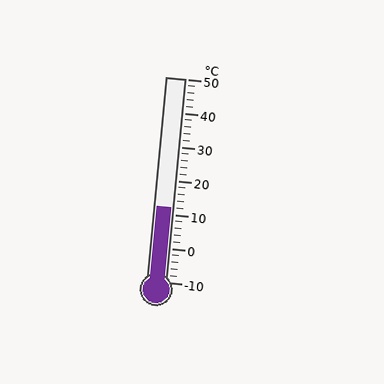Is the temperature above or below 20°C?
The temperature is below 20°C.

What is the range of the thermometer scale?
The thermometer scale ranges from -10°C to 50°C.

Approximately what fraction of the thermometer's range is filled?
The thermometer is filled to approximately 35% of its range.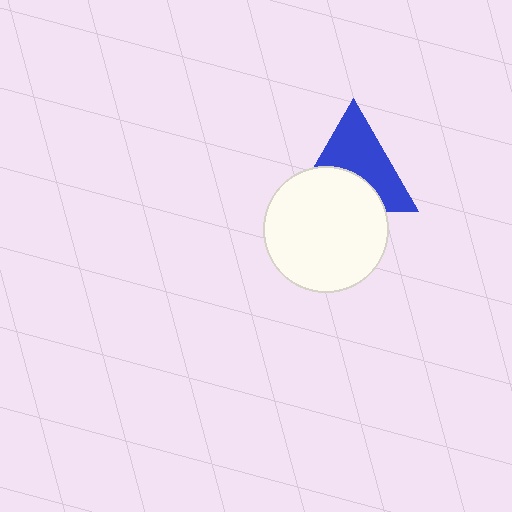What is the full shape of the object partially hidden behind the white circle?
The partially hidden object is a blue triangle.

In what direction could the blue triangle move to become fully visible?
The blue triangle could move up. That would shift it out from behind the white circle entirely.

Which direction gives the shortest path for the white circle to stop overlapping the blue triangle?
Moving down gives the shortest separation.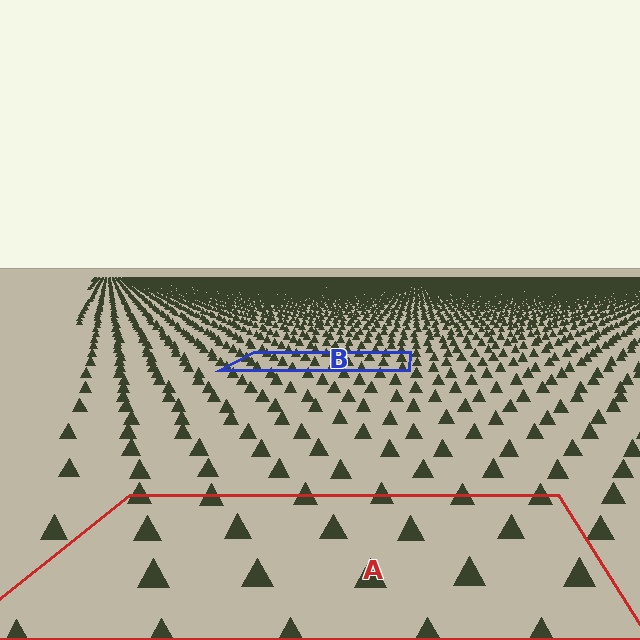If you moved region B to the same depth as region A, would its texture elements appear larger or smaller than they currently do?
They would appear larger. At a closer depth, the same texture elements are projected at a bigger on-screen size.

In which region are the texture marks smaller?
The texture marks are smaller in region B, because it is farther away.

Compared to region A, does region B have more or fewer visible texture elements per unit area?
Region B has more texture elements per unit area — they are packed more densely because it is farther away.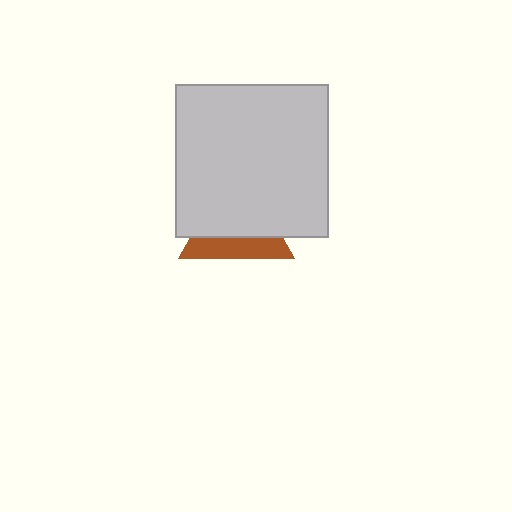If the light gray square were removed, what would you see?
You would see the complete brown triangle.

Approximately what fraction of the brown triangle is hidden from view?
Roughly 62% of the brown triangle is hidden behind the light gray square.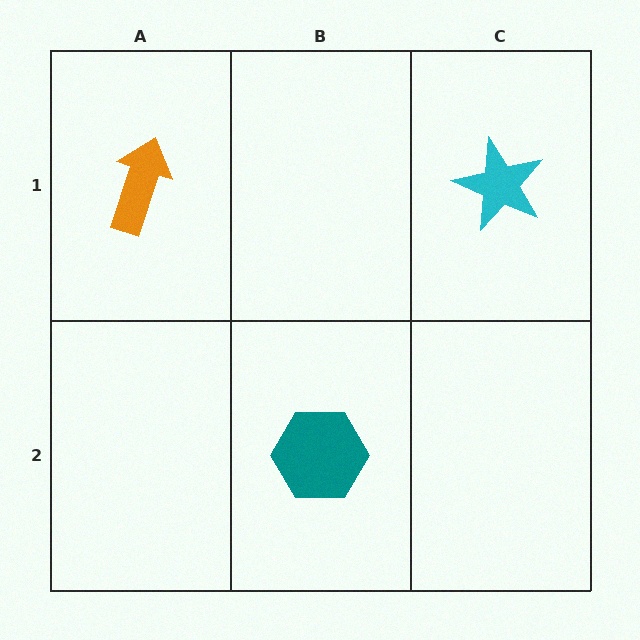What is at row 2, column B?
A teal hexagon.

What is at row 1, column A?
An orange arrow.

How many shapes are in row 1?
2 shapes.